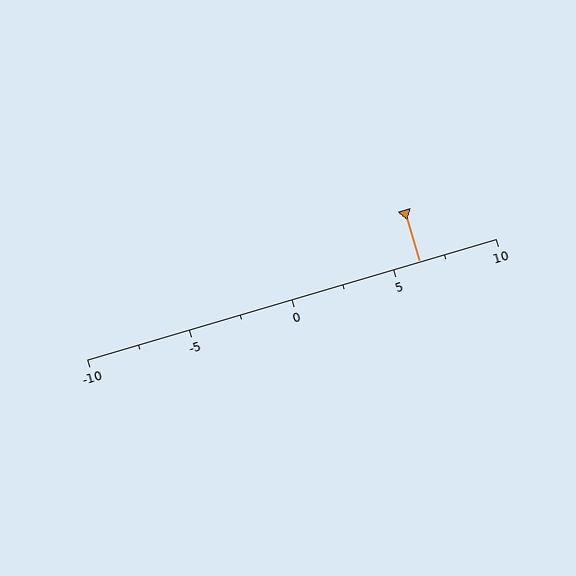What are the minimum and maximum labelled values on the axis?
The axis runs from -10 to 10.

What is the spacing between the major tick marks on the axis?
The major ticks are spaced 5 apart.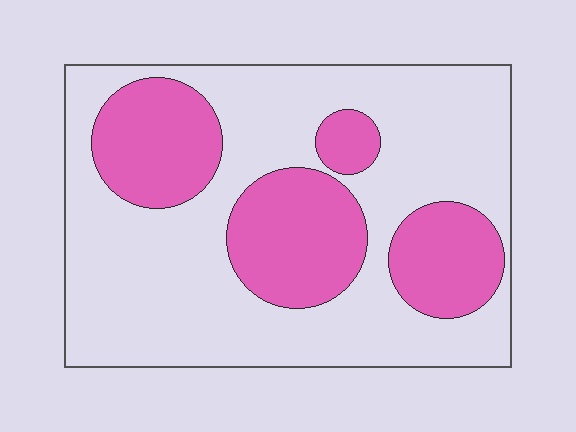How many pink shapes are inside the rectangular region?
4.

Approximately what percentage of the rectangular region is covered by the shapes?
Approximately 30%.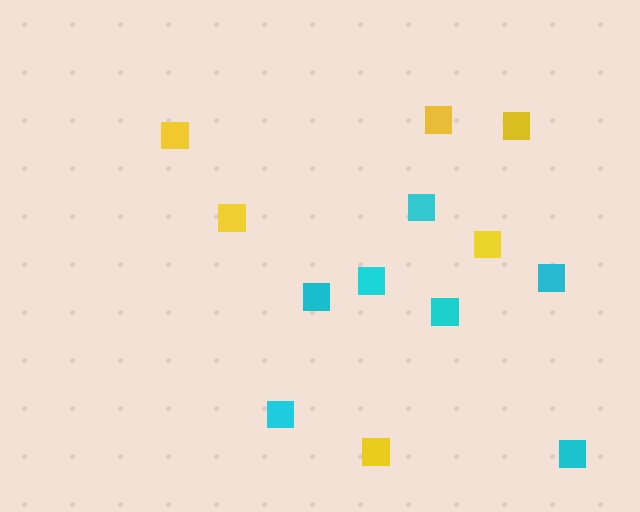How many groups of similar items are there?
There are 2 groups: one group of cyan squares (7) and one group of yellow squares (6).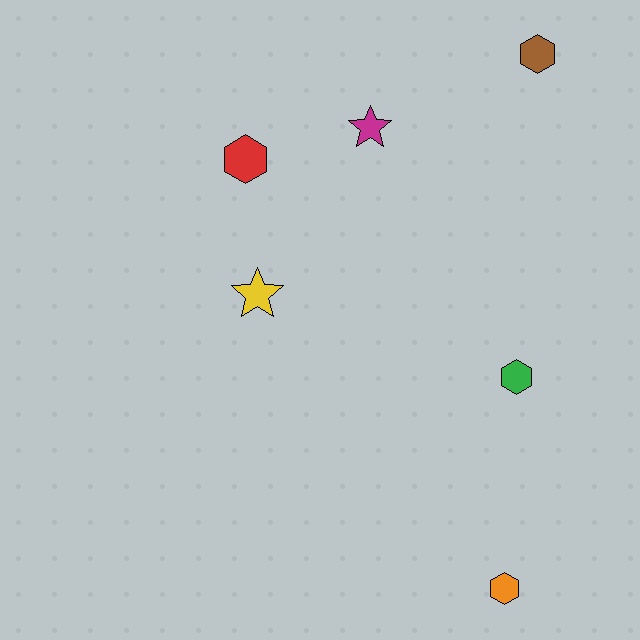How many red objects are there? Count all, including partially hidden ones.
There is 1 red object.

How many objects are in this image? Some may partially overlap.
There are 6 objects.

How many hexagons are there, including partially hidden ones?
There are 4 hexagons.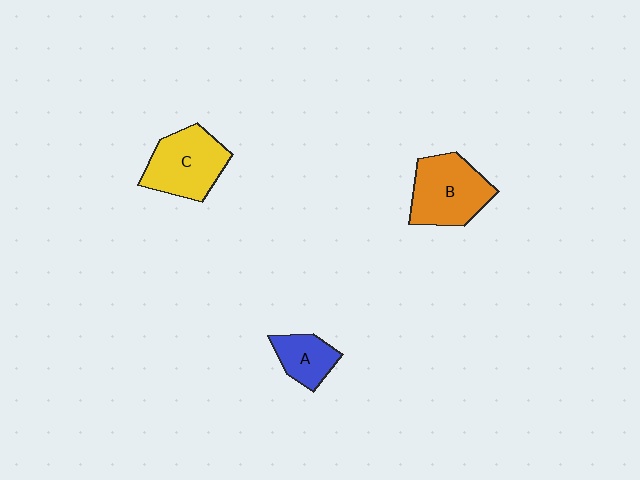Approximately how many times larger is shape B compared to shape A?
Approximately 1.9 times.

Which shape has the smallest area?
Shape A (blue).